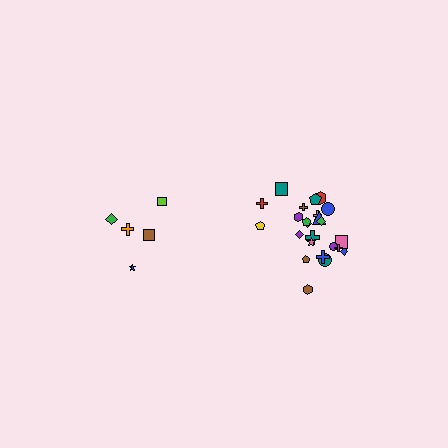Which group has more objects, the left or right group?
The right group.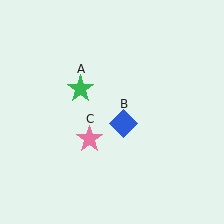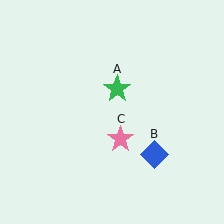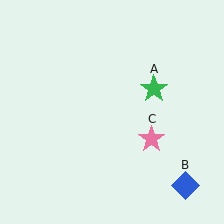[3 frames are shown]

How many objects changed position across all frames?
3 objects changed position: green star (object A), blue diamond (object B), pink star (object C).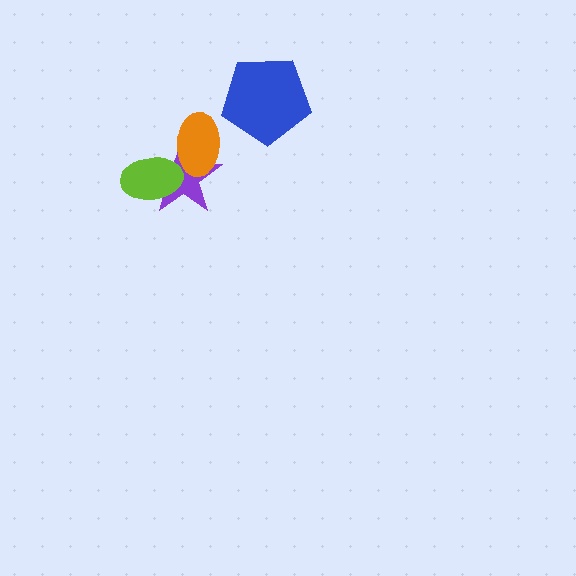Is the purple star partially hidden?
Yes, it is partially covered by another shape.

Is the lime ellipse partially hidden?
Yes, it is partially covered by another shape.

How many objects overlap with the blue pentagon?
0 objects overlap with the blue pentagon.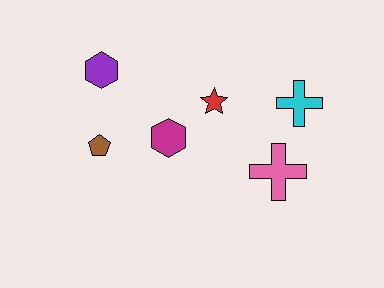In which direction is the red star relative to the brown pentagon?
The red star is to the right of the brown pentagon.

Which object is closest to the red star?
The magenta hexagon is closest to the red star.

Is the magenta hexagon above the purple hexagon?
No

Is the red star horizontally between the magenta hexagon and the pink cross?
Yes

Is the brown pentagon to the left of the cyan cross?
Yes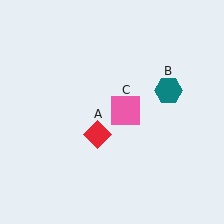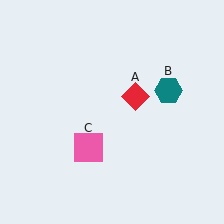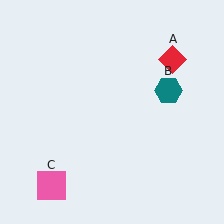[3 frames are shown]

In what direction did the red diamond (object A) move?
The red diamond (object A) moved up and to the right.